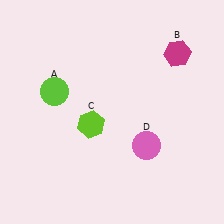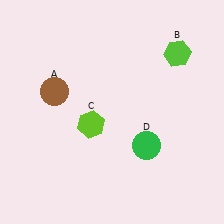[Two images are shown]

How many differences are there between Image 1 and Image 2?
There are 3 differences between the two images.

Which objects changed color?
A changed from lime to brown. B changed from magenta to lime. D changed from pink to green.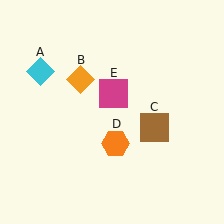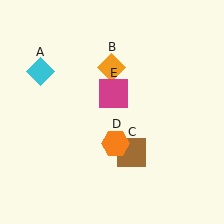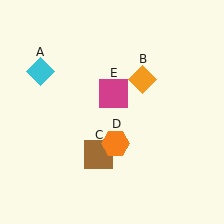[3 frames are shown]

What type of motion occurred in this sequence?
The orange diamond (object B), brown square (object C) rotated clockwise around the center of the scene.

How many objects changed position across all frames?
2 objects changed position: orange diamond (object B), brown square (object C).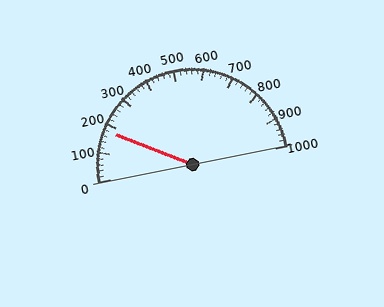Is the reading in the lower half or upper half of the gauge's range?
The reading is in the lower half of the range (0 to 1000).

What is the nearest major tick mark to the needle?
The nearest major tick mark is 200.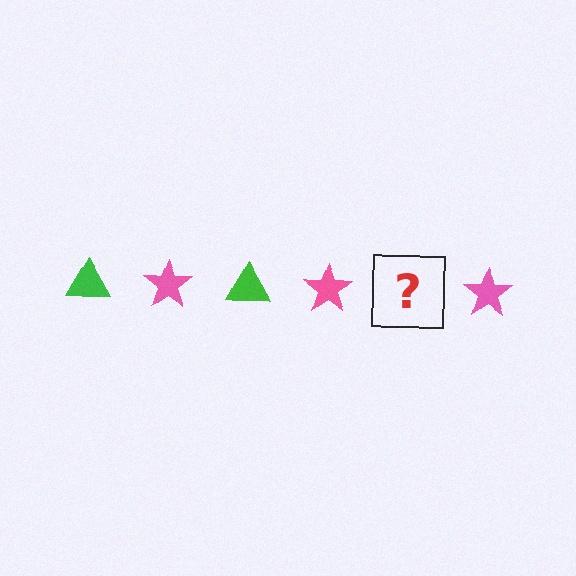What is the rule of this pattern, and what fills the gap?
The rule is that the pattern alternates between green triangle and pink star. The gap should be filled with a green triangle.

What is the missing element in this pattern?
The missing element is a green triangle.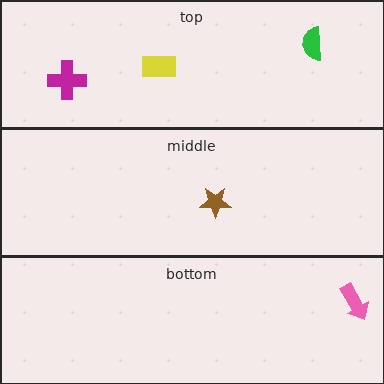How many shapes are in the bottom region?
1.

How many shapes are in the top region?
3.